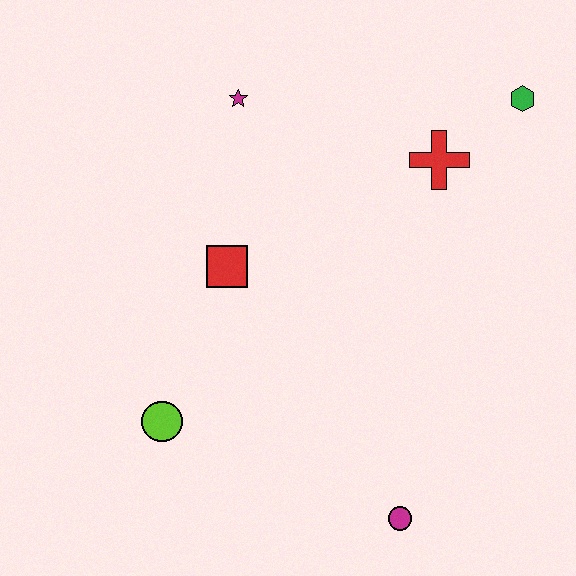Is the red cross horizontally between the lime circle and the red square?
No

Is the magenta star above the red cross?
Yes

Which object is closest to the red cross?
The green hexagon is closest to the red cross.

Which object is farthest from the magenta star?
The magenta circle is farthest from the magenta star.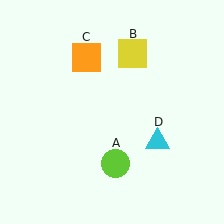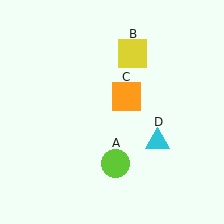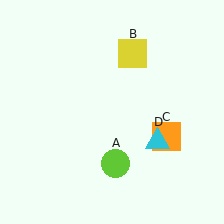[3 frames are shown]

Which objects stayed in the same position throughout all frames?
Lime circle (object A) and yellow square (object B) and cyan triangle (object D) remained stationary.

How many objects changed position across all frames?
1 object changed position: orange square (object C).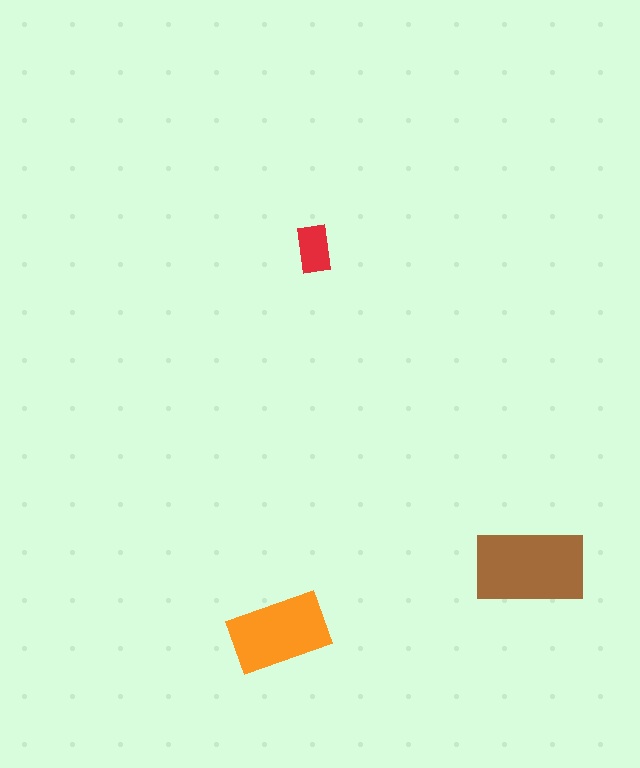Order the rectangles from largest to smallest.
the brown one, the orange one, the red one.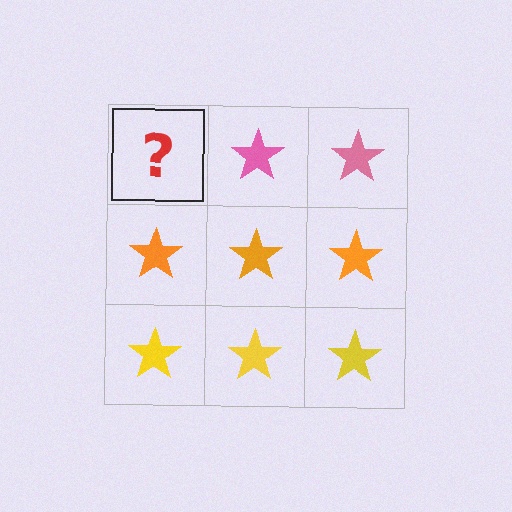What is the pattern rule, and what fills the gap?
The rule is that each row has a consistent color. The gap should be filled with a pink star.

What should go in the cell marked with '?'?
The missing cell should contain a pink star.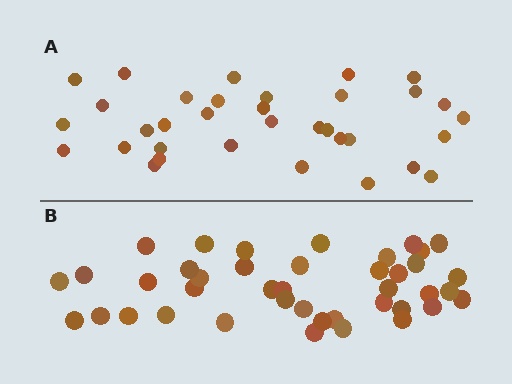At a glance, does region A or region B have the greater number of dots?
Region B (the bottom region) has more dots.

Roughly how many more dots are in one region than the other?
Region B has roughly 8 or so more dots than region A.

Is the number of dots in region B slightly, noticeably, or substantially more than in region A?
Region B has only slightly more — the two regions are fairly close. The ratio is roughly 1.2 to 1.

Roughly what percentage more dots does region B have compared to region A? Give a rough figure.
About 20% more.